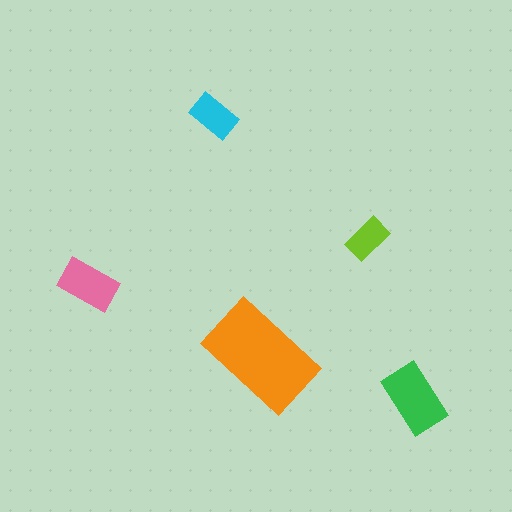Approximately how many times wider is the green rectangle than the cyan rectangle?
About 1.5 times wider.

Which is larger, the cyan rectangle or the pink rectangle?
The pink one.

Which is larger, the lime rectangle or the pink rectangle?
The pink one.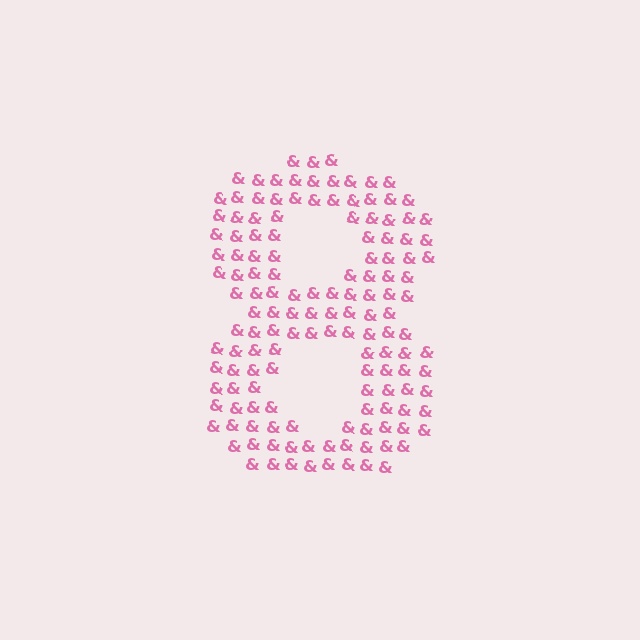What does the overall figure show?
The overall figure shows the digit 8.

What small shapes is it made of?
It is made of small ampersands.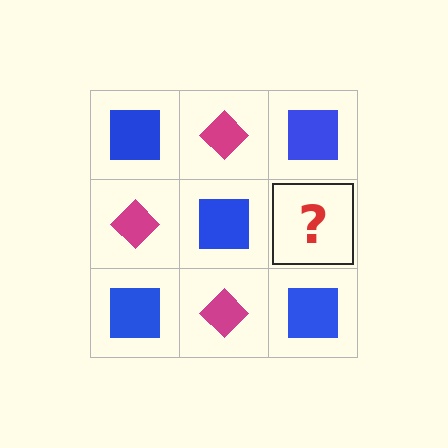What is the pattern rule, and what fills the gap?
The rule is that it alternates blue square and magenta diamond in a checkerboard pattern. The gap should be filled with a magenta diamond.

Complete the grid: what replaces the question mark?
The question mark should be replaced with a magenta diamond.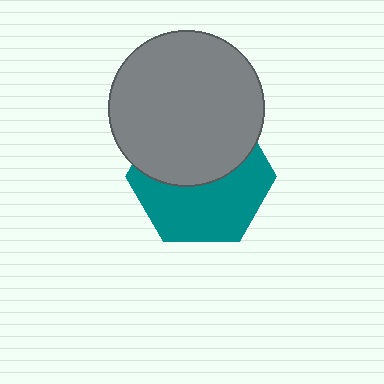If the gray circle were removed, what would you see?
You would see the complete teal hexagon.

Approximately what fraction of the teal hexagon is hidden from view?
Roughly 48% of the teal hexagon is hidden behind the gray circle.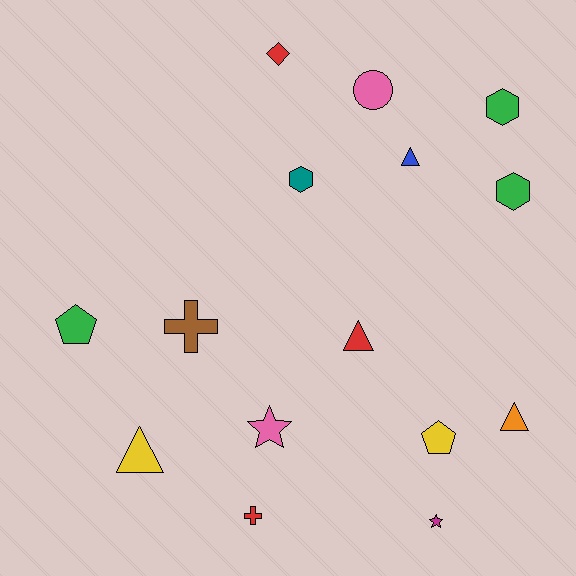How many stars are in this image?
There are 2 stars.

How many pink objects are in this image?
There are 2 pink objects.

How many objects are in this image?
There are 15 objects.